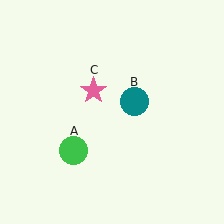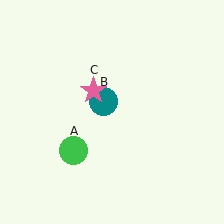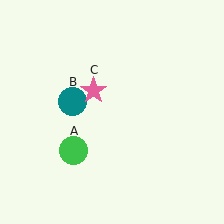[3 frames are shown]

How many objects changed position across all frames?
1 object changed position: teal circle (object B).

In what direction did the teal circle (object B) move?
The teal circle (object B) moved left.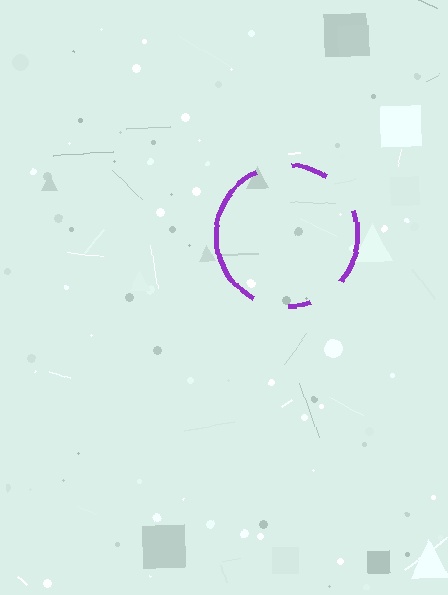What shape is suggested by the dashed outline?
The dashed outline suggests a circle.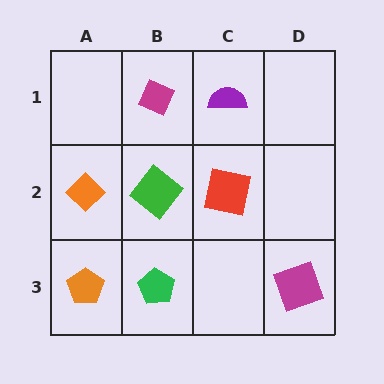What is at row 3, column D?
A magenta square.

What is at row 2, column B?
A green diamond.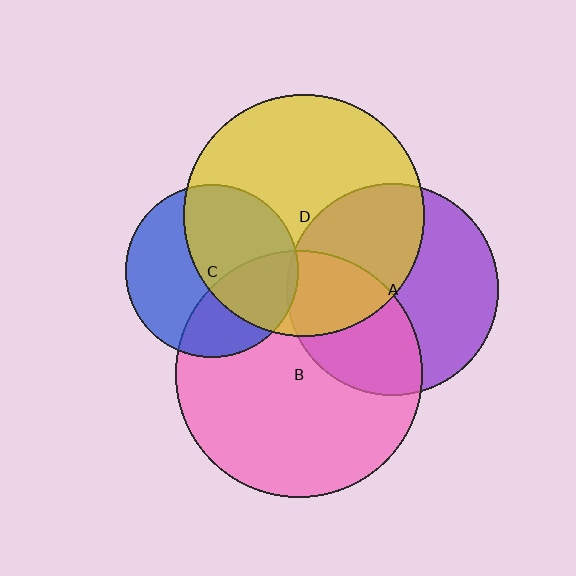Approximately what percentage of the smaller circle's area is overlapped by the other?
Approximately 40%.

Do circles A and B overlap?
Yes.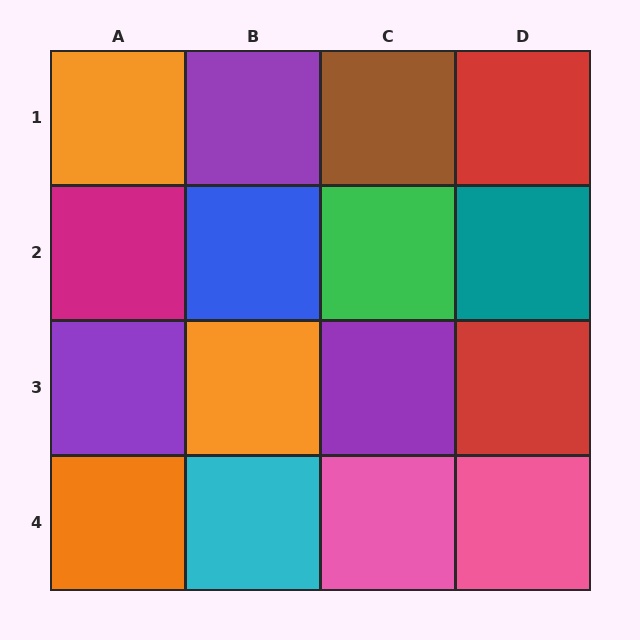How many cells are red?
2 cells are red.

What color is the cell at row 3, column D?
Red.